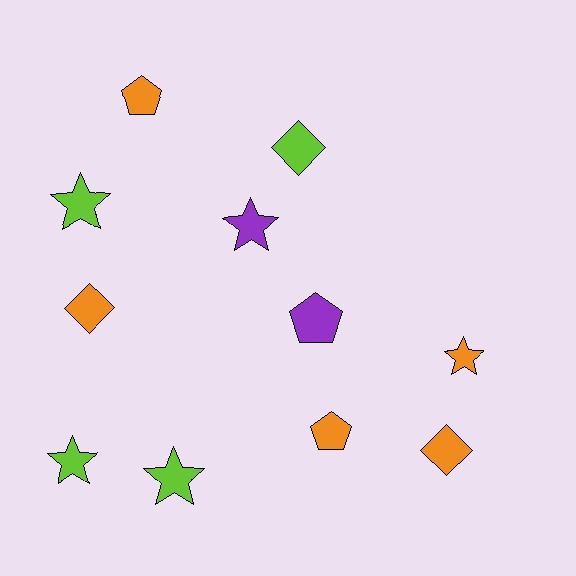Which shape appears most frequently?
Star, with 5 objects.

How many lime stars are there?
There are 3 lime stars.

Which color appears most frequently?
Orange, with 5 objects.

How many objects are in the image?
There are 11 objects.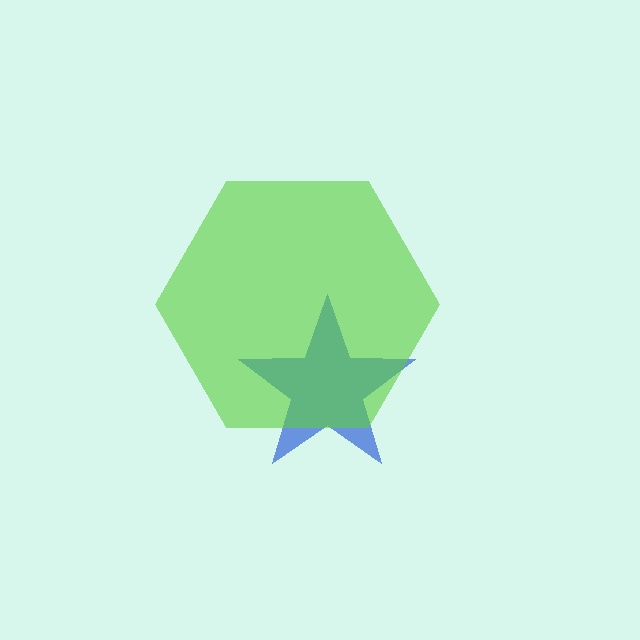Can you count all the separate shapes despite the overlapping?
Yes, there are 2 separate shapes.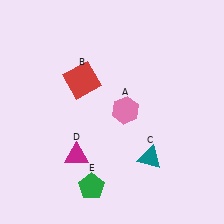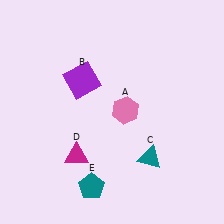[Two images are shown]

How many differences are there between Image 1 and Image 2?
There are 2 differences between the two images.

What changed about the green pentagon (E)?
In Image 1, E is green. In Image 2, it changed to teal.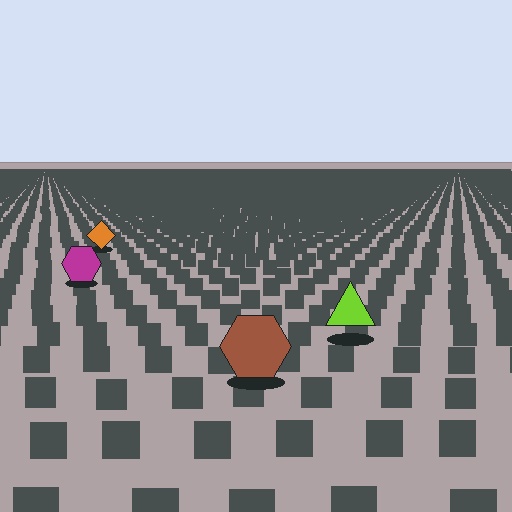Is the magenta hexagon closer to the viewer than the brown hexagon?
No. The brown hexagon is closer — you can tell from the texture gradient: the ground texture is coarser near it.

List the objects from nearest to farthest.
From nearest to farthest: the brown hexagon, the lime triangle, the magenta hexagon, the orange diamond.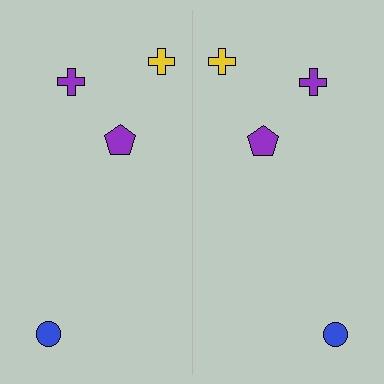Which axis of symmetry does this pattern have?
The pattern has a vertical axis of symmetry running through the center of the image.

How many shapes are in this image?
There are 8 shapes in this image.